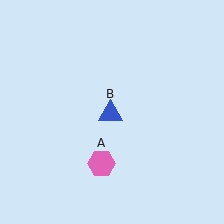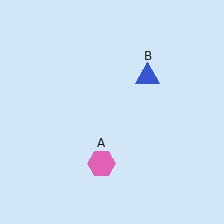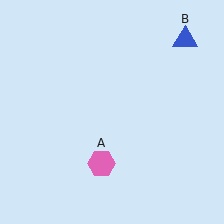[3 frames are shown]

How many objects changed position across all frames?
1 object changed position: blue triangle (object B).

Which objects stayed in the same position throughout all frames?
Pink hexagon (object A) remained stationary.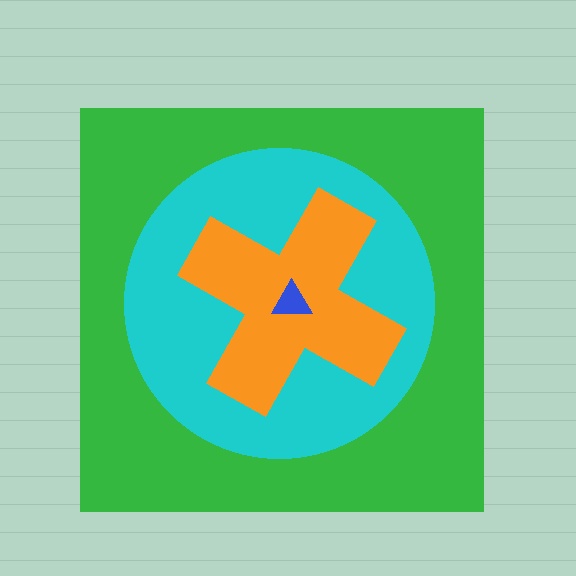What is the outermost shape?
The green square.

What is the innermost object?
The blue triangle.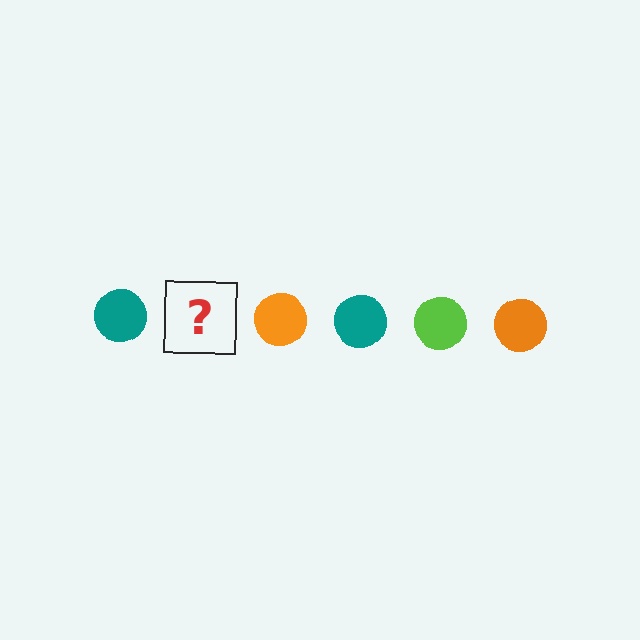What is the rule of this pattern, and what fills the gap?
The rule is that the pattern cycles through teal, lime, orange circles. The gap should be filled with a lime circle.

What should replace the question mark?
The question mark should be replaced with a lime circle.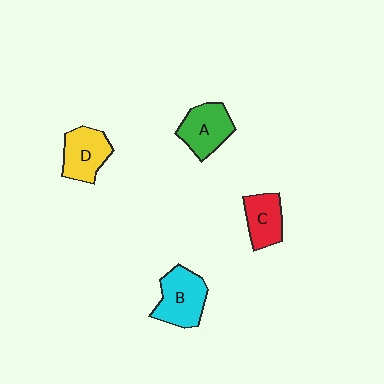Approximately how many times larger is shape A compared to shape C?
Approximately 1.2 times.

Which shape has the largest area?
Shape B (cyan).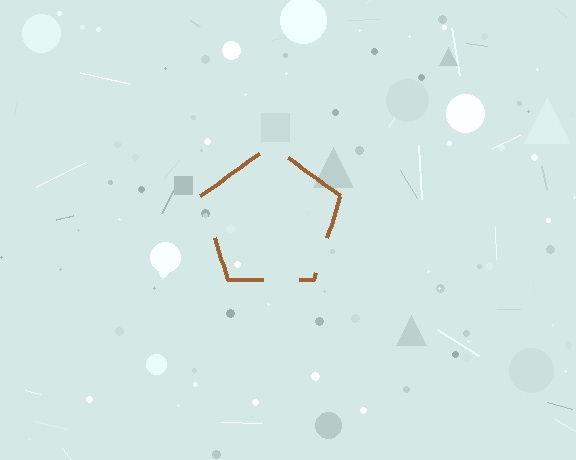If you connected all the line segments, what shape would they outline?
They would outline a pentagon.